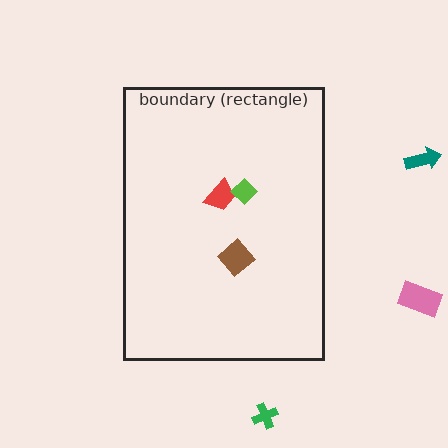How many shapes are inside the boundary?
3 inside, 3 outside.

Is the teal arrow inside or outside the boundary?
Outside.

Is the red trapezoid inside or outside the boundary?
Inside.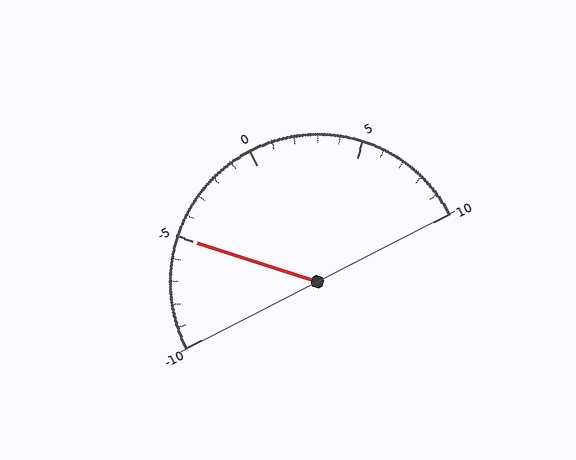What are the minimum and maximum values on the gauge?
The gauge ranges from -10 to 10.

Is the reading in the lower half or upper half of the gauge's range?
The reading is in the lower half of the range (-10 to 10).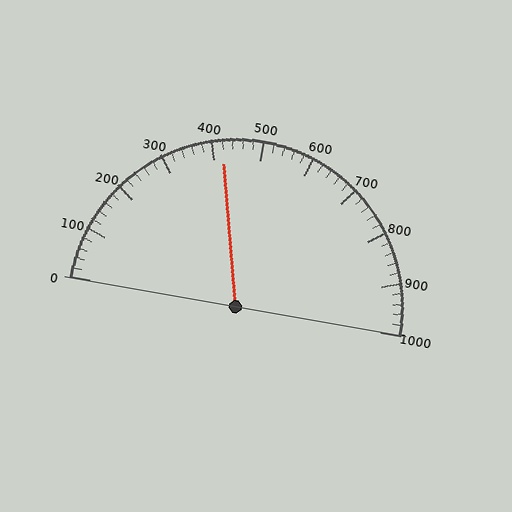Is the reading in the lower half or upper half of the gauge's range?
The reading is in the lower half of the range (0 to 1000).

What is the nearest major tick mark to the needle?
The nearest major tick mark is 400.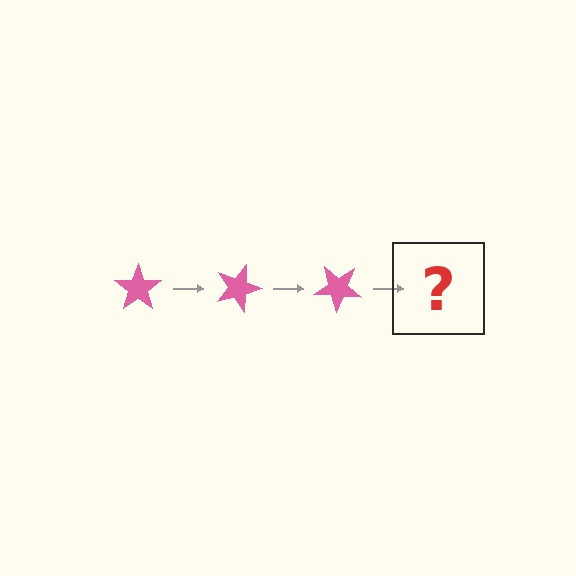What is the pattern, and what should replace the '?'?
The pattern is that the star rotates 20 degrees each step. The '?' should be a pink star rotated 60 degrees.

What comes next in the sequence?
The next element should be a pink star rotated 60 degrees.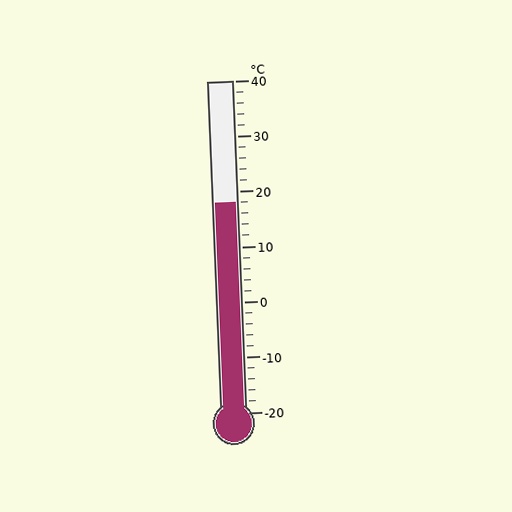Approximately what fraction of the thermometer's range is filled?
The thermometer is filled to approximately 65% of its range.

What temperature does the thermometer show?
The thermometer shows approximately 18°C.